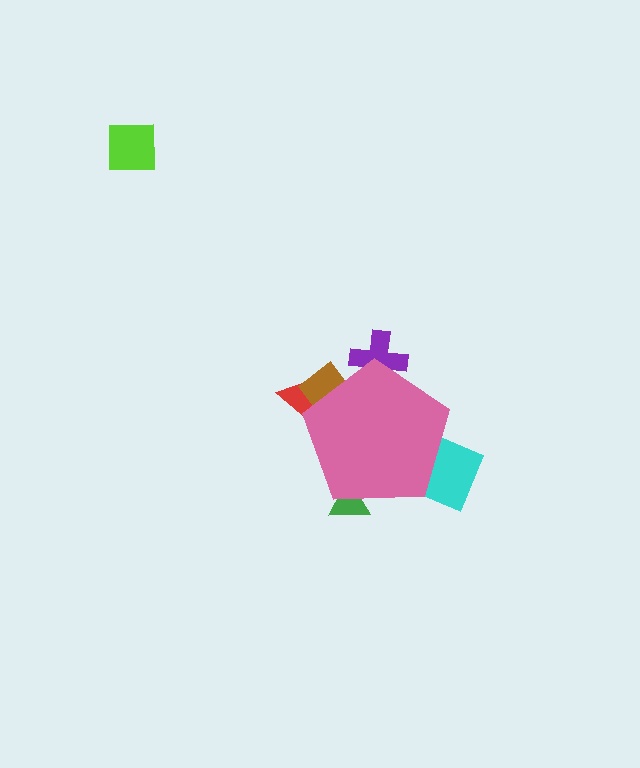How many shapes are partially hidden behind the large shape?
5 shapes are partially hidden.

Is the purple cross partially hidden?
Yes, the purple cross is partially hidden behind the pink pentagon.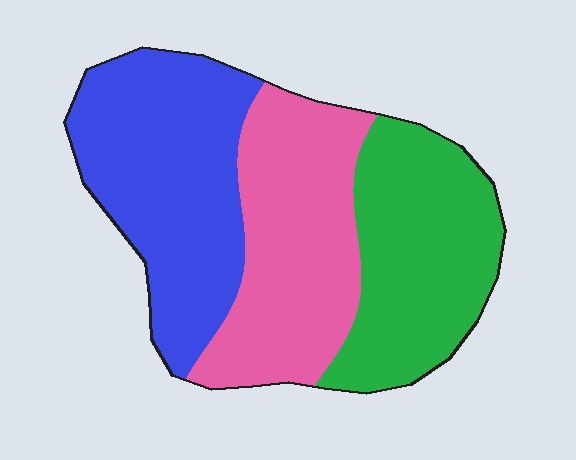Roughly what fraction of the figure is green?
Green covers 31% of the figure.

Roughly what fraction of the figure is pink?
Pink takes up about one third (1/3) of the figure.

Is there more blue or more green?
Blue.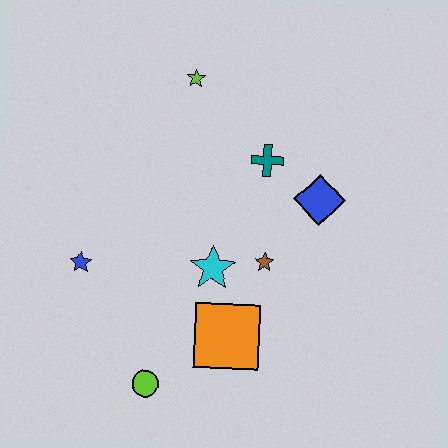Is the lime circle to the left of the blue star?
No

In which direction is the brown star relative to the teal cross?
The brown star is below the teal cross.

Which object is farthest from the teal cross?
The lime circle is farthest from the teal cross.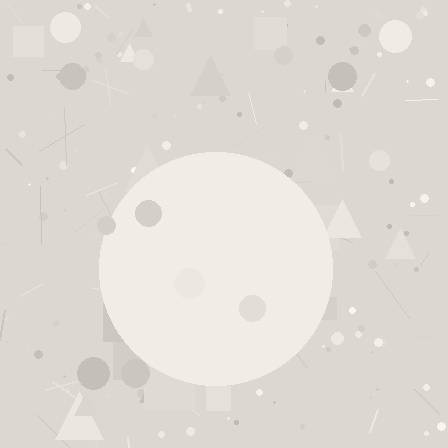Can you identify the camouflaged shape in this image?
The camouflaged shape is a circle.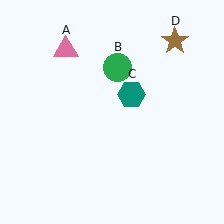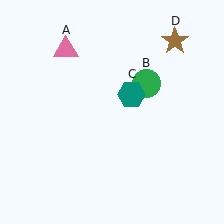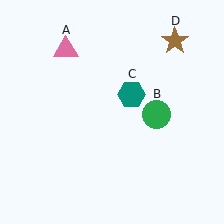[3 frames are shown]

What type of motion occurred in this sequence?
The green circle (object B) rotated clockwise around the center of the scene.